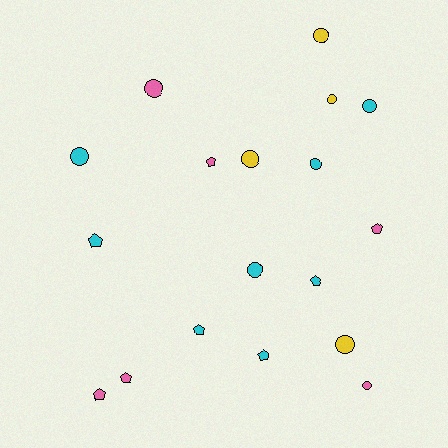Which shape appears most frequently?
Circle, with 10 objects.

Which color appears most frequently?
Cyan, with 8 objects.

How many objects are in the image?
There are 18 objects.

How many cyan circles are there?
There are 4 cyan circles.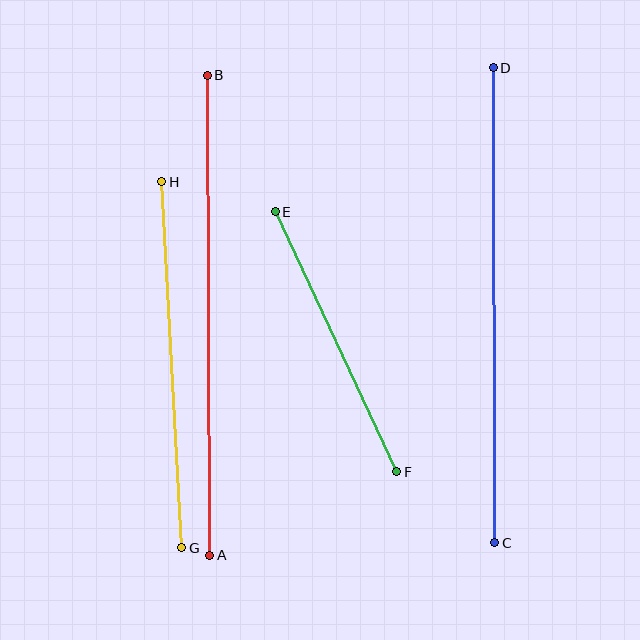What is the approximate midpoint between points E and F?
The midpoint is at approximately (336, 342) pixels.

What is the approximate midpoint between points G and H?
The midpoint is at approximately (172, 365) pixels.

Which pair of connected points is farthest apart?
Points A and B are farthest apart.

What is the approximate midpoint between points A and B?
The midpoint is at approximately (209, 315) pixels.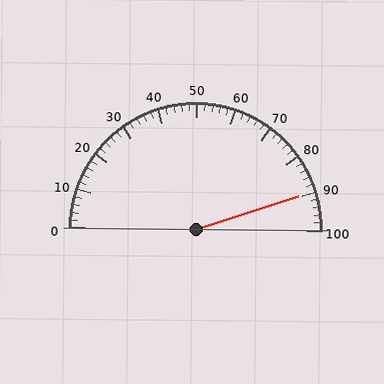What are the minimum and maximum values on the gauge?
The gauge ranges from 0 to 100.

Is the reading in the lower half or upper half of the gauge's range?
The reading is in the upper half of the range (0 to 100).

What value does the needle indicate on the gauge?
The needle indicates approximately 90.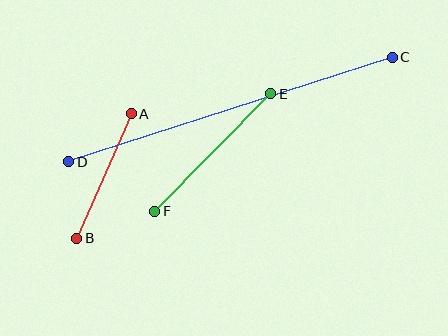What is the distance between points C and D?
The distance is approximately 340 pixels.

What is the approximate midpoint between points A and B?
The midpoint is at approximately (104, 176) pixels.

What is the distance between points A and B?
The distance is approximately 136 pixels.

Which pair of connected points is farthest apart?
Points C and D are farthest apart.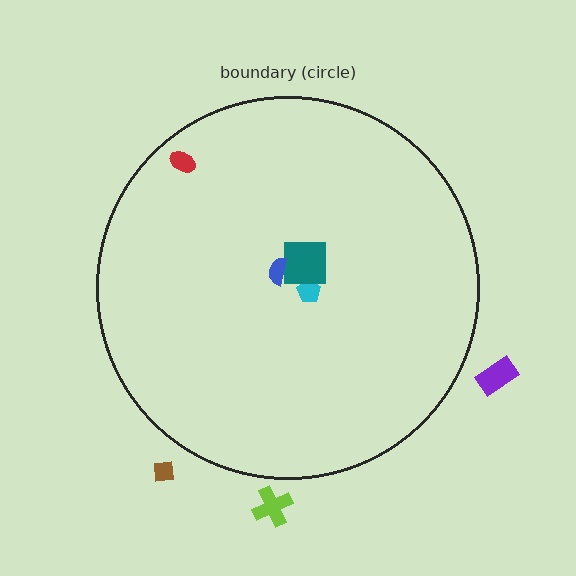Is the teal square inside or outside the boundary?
Inside.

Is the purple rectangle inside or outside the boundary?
Outside.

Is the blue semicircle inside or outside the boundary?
Inside.